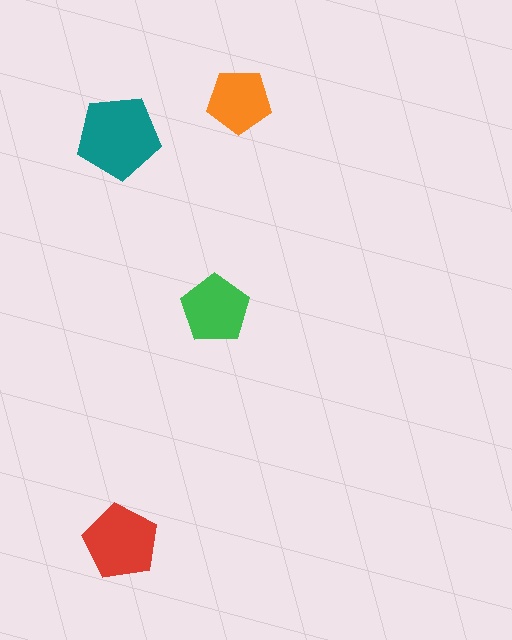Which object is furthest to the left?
The teal pentagon is leftmost.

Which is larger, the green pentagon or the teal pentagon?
The teal one.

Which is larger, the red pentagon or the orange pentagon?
The red one.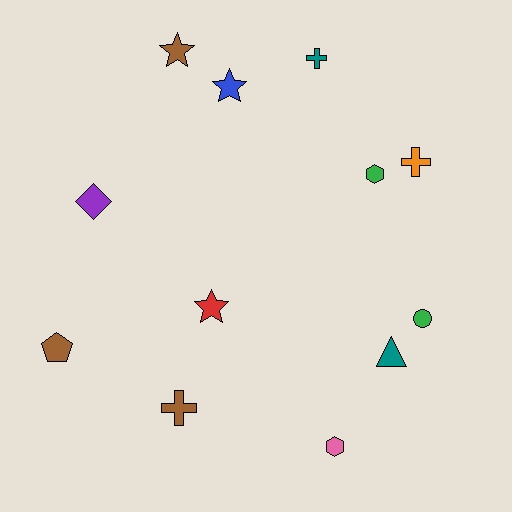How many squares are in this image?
There are no squares.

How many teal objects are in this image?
There are 2 teal objects.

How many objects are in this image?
There are 12 objects.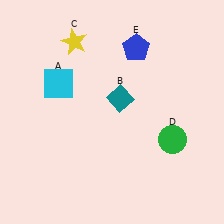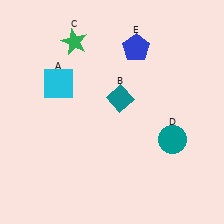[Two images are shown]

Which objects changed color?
C changed from yellow to green. D changed from green to teal.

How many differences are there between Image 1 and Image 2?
There are 2 differences between the two images.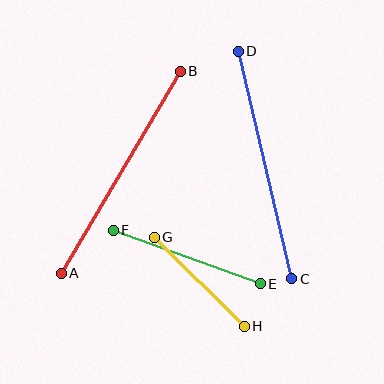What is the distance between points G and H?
The distance is approximately 127 pixels.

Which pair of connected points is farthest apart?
Points A and B are farthest apart.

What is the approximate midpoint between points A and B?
The midpoint is at approximately (121, 172) pixels.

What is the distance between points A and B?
The distance is approximately 234 pixels.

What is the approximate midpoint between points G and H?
The midpoint is at approximately (199, 282) pixels.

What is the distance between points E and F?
The distance is approximately 156 pixels.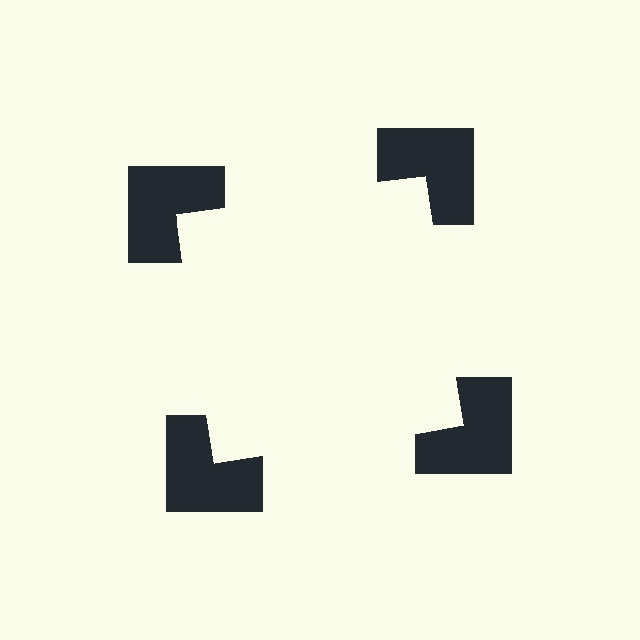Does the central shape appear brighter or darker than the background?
It typically appears slightly brighter than the background, even though no actual brightness change is drawn.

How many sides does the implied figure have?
4 sides.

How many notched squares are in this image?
There are 4 — one at each vertex of the illusory square.